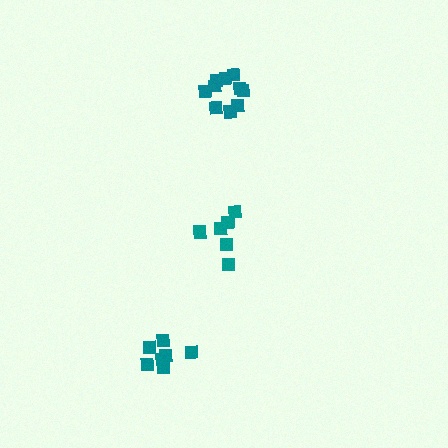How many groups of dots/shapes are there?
There are 3 groups.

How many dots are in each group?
Group 1: 7 dots, Group 2: 6 dots, Group 3: 10 dots (23 total).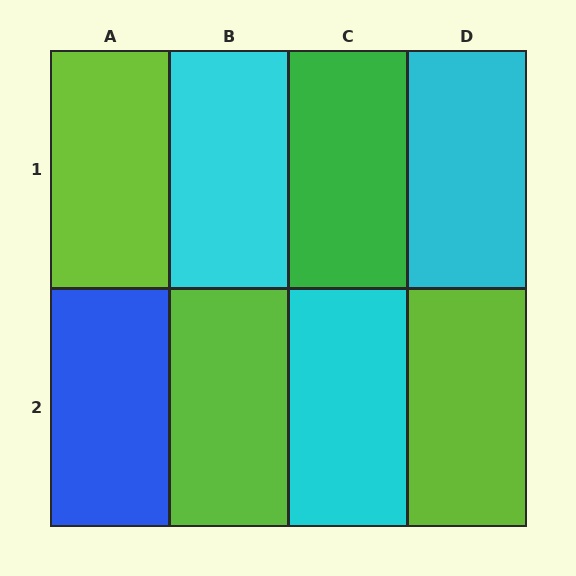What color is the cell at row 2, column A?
Blue.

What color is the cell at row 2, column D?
Lime.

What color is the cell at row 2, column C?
Cyan.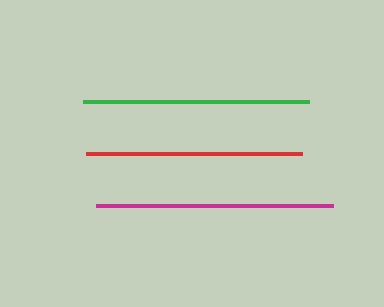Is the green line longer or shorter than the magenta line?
The magenta line is longer than the green line.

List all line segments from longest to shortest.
From longest to shortest: magenta, green, red.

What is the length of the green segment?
The green segment is approximately 226 pixels long.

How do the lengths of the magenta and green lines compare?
The magenta and green lines are approximately the same length.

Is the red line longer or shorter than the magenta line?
The magenta line is longer than the red line.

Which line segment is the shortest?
The red line is the shortest at approximately 216 pixels.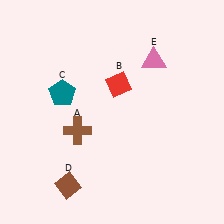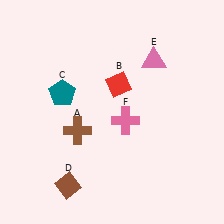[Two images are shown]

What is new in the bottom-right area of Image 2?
A pink cross (F) was added in the bottom-right area of Image 2.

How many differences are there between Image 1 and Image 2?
There is 1 difference between the two images.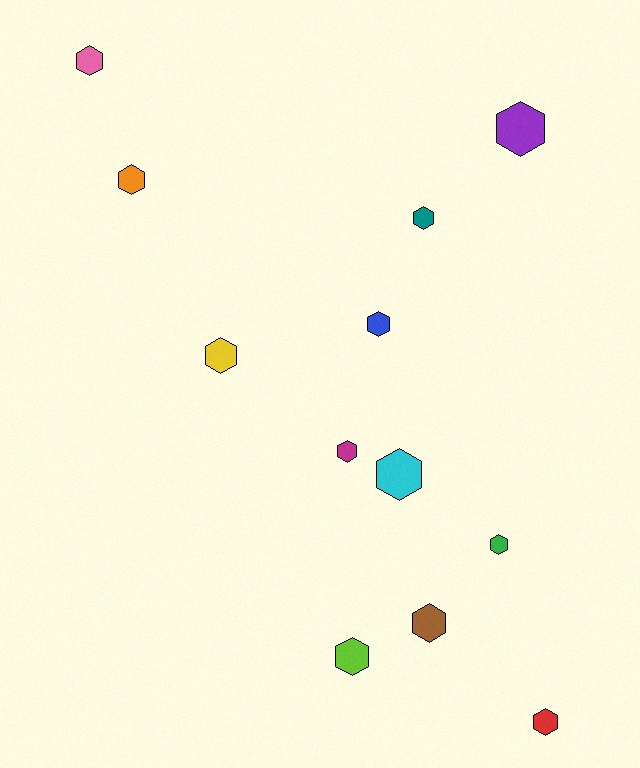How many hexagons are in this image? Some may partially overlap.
There are 12 hexagons.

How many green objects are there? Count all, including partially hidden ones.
There is 1 green object.